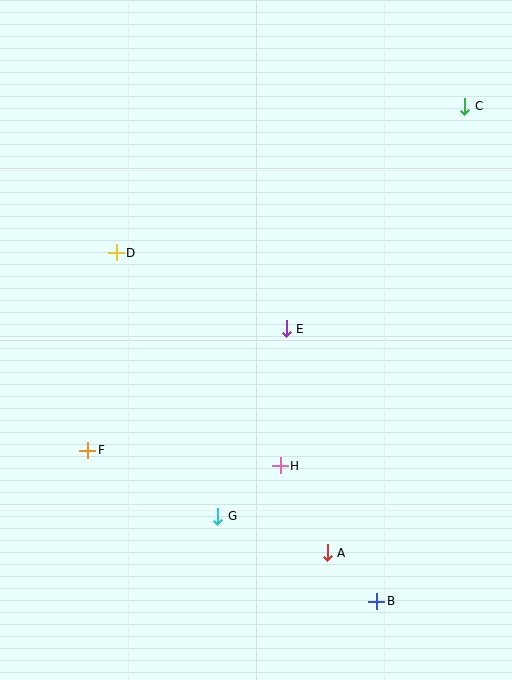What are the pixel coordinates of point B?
Point B is at (377, 601).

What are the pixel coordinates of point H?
Point H is at (280, 466).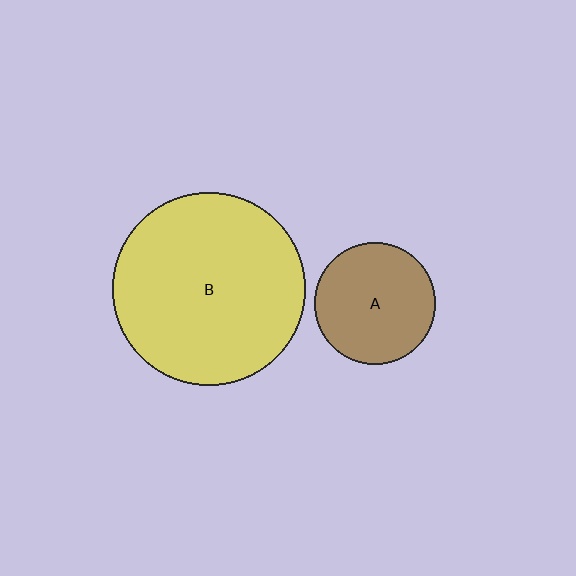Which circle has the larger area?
Circle B (yellow).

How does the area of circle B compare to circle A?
Approximately 2.5 times.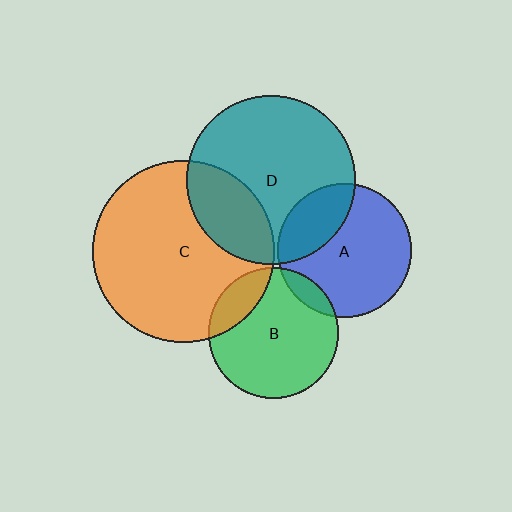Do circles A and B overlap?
Yes.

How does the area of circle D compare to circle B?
Approximately 1.7 times.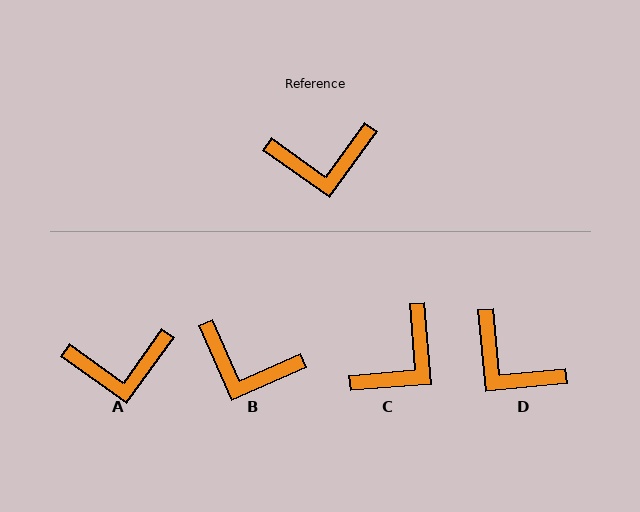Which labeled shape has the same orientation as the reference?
A.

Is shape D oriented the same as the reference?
No, it is off by about 49 degrees.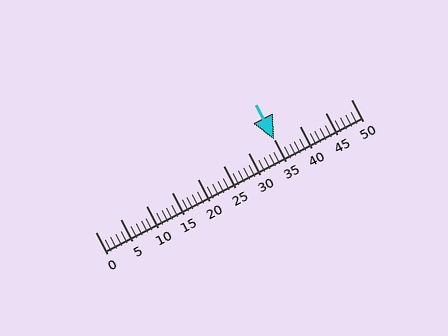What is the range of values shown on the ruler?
The ruler shows values from 0 to 50.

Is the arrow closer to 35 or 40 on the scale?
The arrow is closer to 35.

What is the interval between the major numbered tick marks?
The major tick marks are spaced 5 units apart.